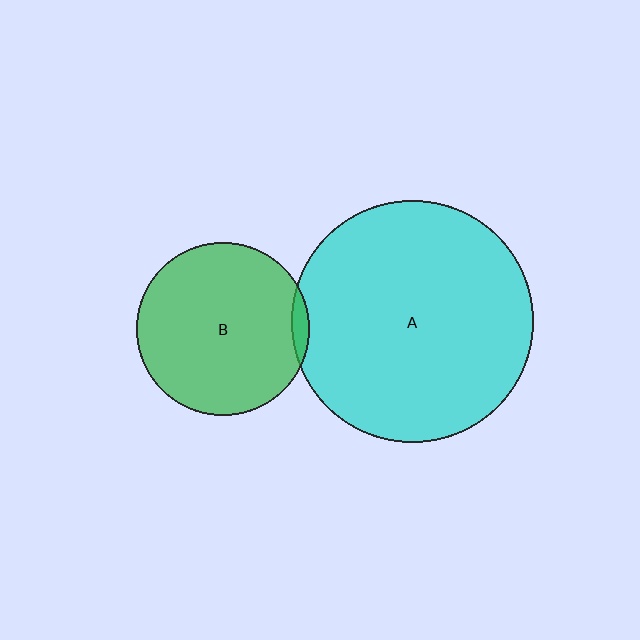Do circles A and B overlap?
Yes.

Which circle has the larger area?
Circle A (cyan).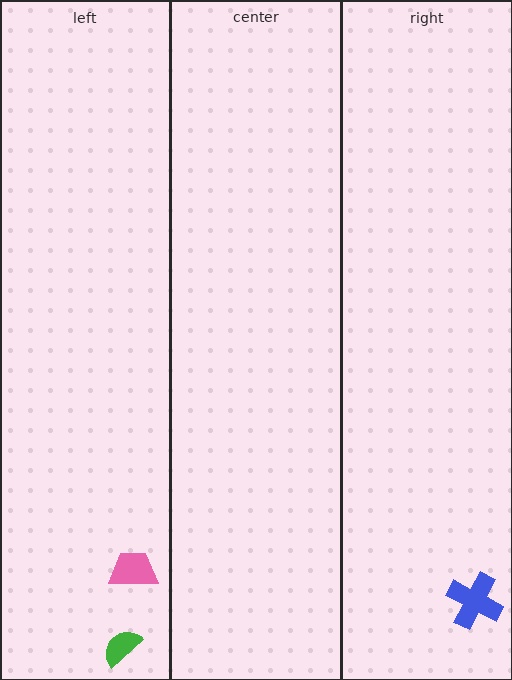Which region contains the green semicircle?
The left region.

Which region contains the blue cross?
The right region.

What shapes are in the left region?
The green semicircle, the pink trapezoid.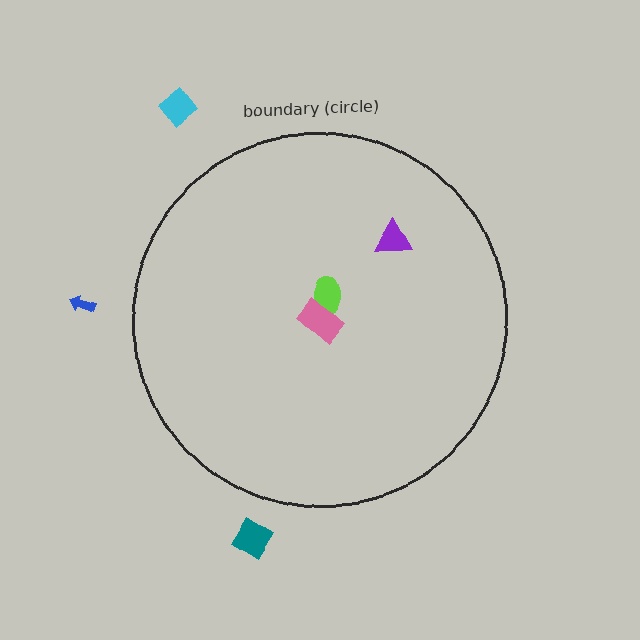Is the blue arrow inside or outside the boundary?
Outside.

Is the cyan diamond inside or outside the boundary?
Outside.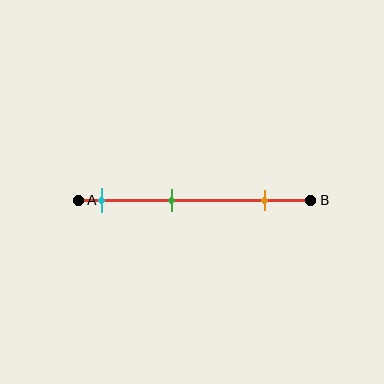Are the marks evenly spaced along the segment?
Yes, the marks are approximately evenly spaced.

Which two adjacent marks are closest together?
The cyan and green marks are the closest adjacent pair.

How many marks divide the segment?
There are 3 marks dividing the segment.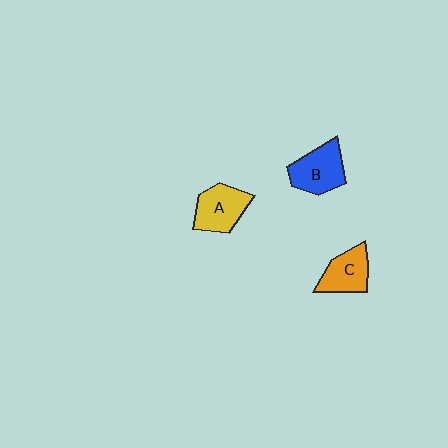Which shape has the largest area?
Shape B (blue).